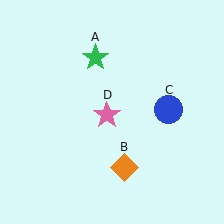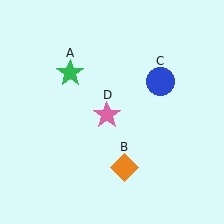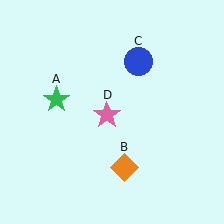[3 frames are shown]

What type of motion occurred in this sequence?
The green star (object A), blue circle (object C) rotated counterclockwise around the center of the scene.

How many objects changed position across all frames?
2 objects changed position: green star (object A), blue circle (object C).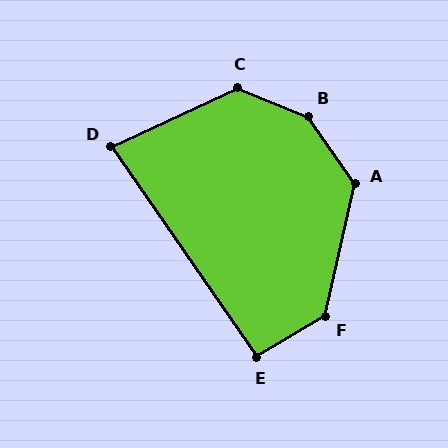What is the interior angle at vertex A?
Approximately 133 degrees (obtuse).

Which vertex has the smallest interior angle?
D, at approximately 80 degrees.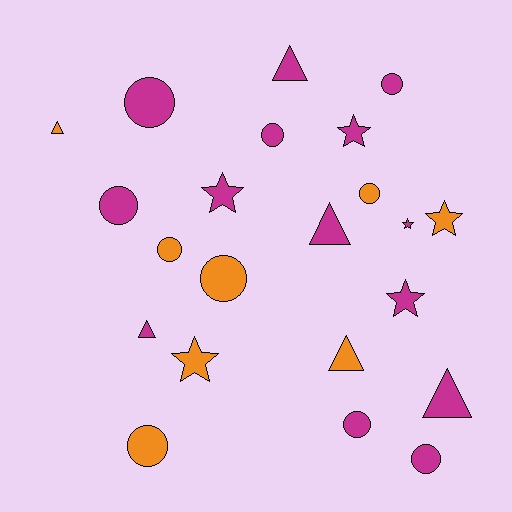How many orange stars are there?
There are 2 orange stars.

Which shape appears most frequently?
Circle, with 10 objects.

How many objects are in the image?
There are 22 objects.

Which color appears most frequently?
Magenta, with 14 objects.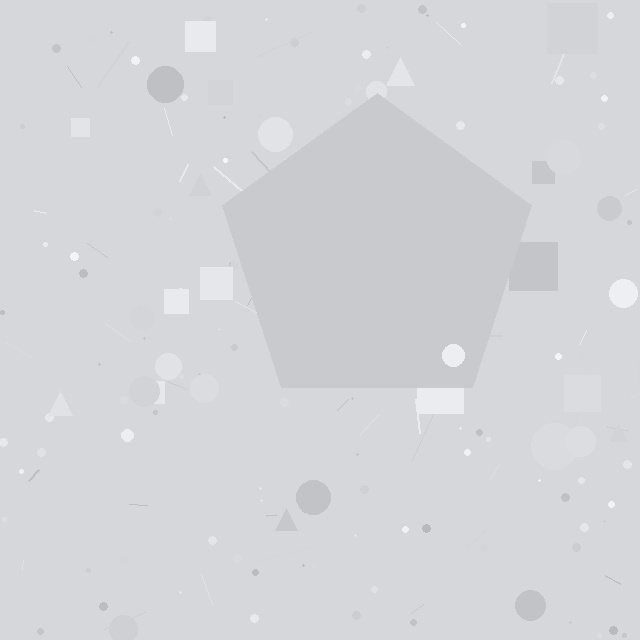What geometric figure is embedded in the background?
A pentagon is embedded in the background.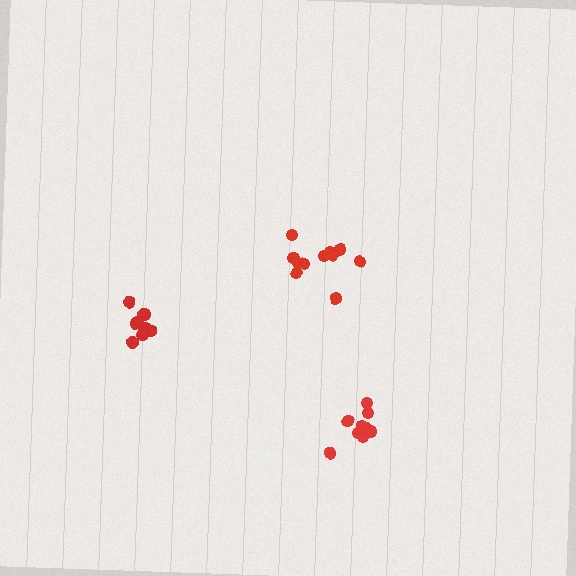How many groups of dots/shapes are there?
There are 3 groups.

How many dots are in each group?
Group 1: 12 dots, Group 2: 9 dots, Group 3: 9 dots (30 total).